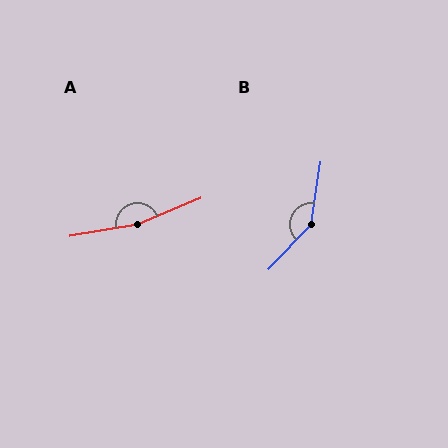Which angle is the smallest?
B, at approximately 145 degrees.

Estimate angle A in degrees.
Approximately 167 degrees.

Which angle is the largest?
A, at approximately 167 degrees.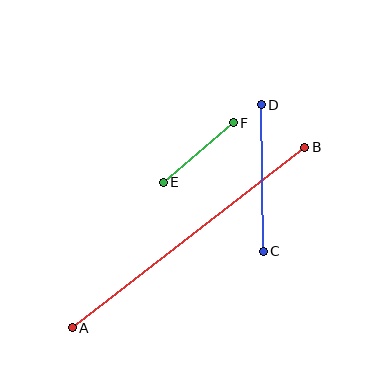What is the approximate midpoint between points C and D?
The midpoint is at approximately (262, 178) pixels.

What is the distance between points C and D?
The distance is approximately 146 pixels.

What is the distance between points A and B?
The distance is approximately 294 pixels.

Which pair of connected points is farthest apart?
Points A and B are farthest apart.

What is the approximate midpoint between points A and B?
The midpoint is at approximately (188, 238) pixels.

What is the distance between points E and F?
The distance is approximately 92 pixels.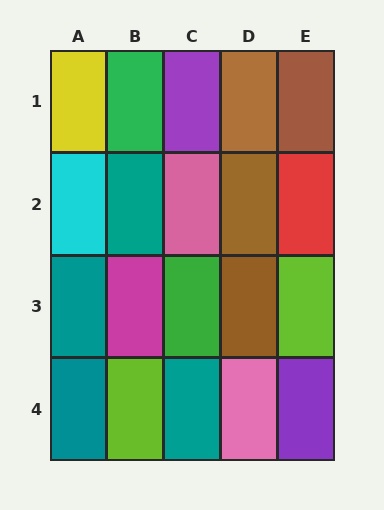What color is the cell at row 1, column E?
Brown.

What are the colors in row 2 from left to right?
Cyan, teal, pink, brown, red.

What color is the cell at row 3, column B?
Magenta.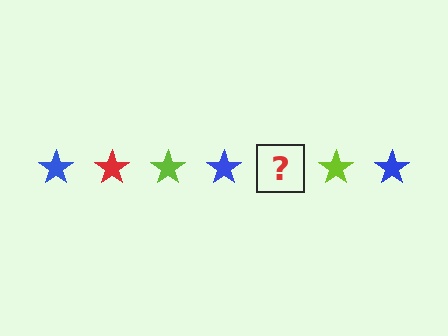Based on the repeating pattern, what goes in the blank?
The blank should be a red star.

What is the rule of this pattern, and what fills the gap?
The rule is that the pattern cycles through blue, red, lime stars. The gap should be filled with a red star.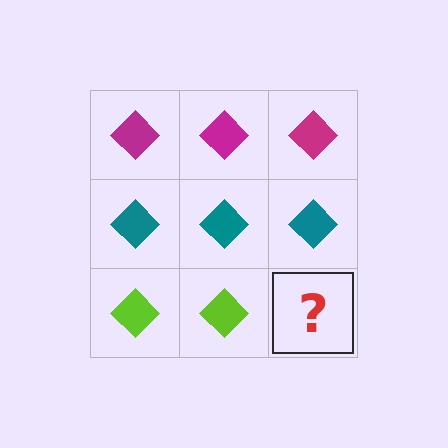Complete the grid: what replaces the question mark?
The question mark should be replaced with a lime diamond.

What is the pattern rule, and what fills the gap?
The rule is that each row has a consistent color. The gap should be filled with a lime diamond.